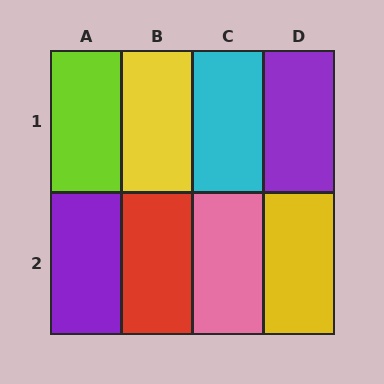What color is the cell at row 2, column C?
Pink.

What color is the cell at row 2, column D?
Yellow.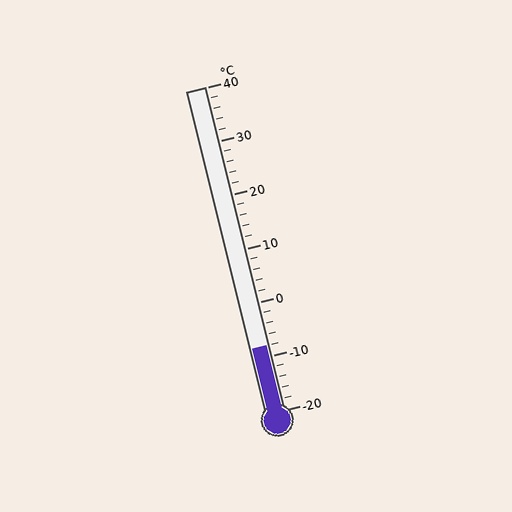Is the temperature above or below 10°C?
The temperature is below 10°C.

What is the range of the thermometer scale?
The thermometer scale ranges from -20°C to 40°C.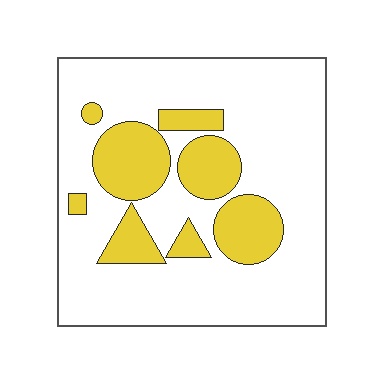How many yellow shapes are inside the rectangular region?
8.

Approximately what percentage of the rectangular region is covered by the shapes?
Approximately 25%.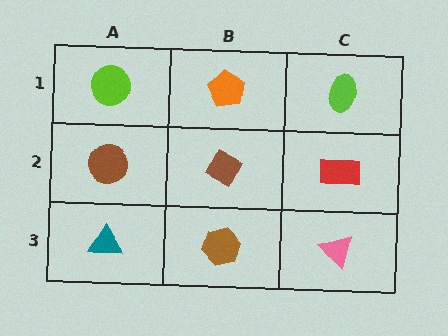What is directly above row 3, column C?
A red rectangle.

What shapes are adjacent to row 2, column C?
A lime ellipse (row 1, column C), a pink triangle (row 3, column C), a brown diamond (row 2, column B).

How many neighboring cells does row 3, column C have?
2.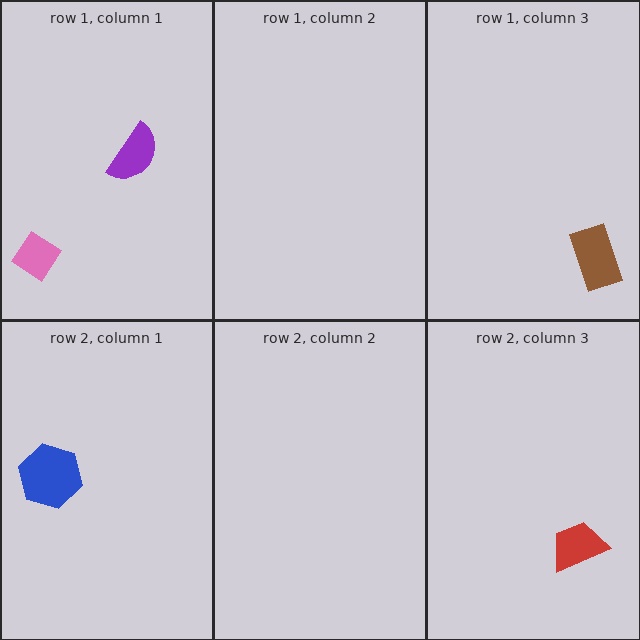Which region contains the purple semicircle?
The row 1, column 1 region.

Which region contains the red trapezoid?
The row 2, column 3 region.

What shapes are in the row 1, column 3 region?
The brown rectangle.